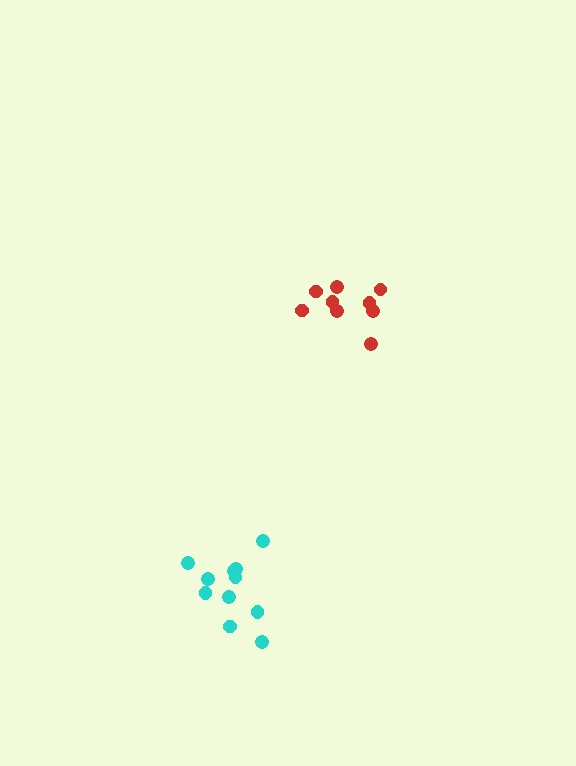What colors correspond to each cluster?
The clusters are colored: cyan, red.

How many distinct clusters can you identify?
There are 2 distinct clusters.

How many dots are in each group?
Group 1: 11 dots, Group 2: 9 dots (20 total).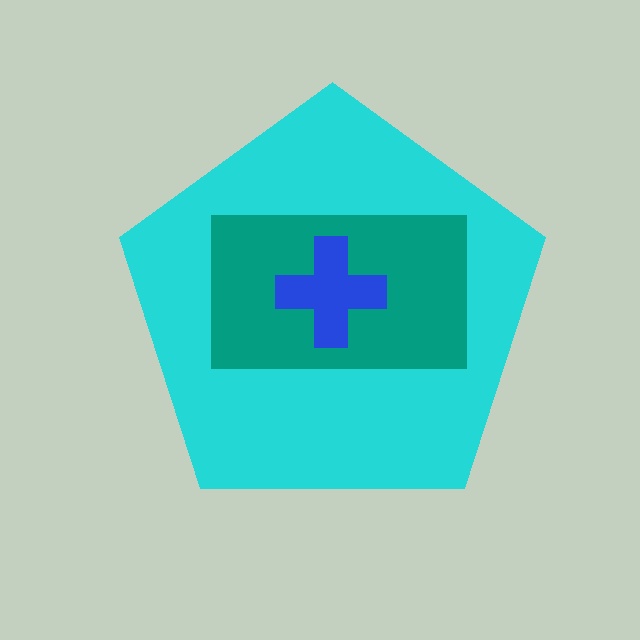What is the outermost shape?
The cyan pentagon.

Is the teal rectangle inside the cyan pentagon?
Yes.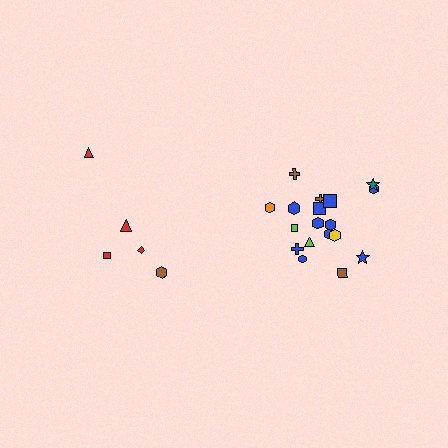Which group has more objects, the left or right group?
The right group.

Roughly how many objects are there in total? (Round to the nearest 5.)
Roughly 25 objects in total.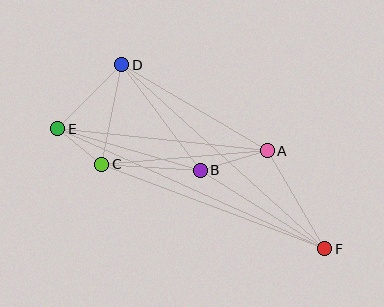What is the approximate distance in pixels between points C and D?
The distance between C and D is approximately 101 pixels.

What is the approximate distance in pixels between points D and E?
The distance between D and E is approximately 90 pixels.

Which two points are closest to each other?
Points C and E are closest to each other.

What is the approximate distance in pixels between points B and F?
The distance between B and F is approximately 147 pixels.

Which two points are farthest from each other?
Points E and F are farthest from each other.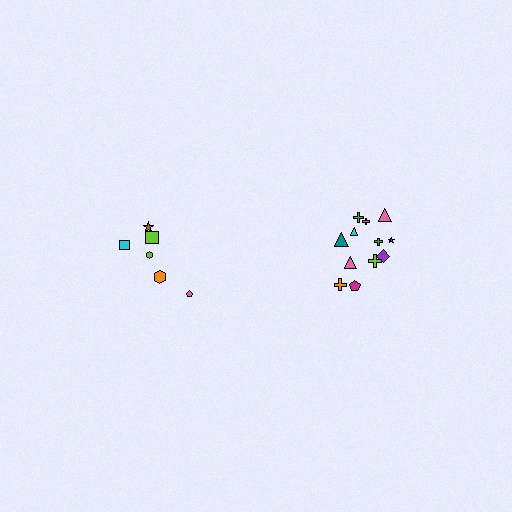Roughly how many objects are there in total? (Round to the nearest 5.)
Roughly 20 objects in total.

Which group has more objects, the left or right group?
The right group.